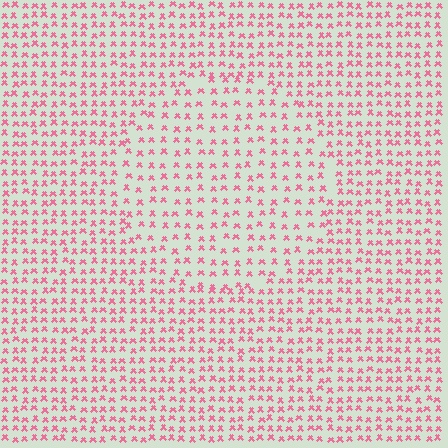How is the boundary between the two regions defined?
The boundary is defined by a change in element density (approximately 1.5x ratio). All elements are the same color, size, and shape.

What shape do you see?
I see a circle.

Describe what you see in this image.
The image contains small pink elements arranged at two different densities. A circle-shaped region is visible where the elements are less densely packed than the surrounding area.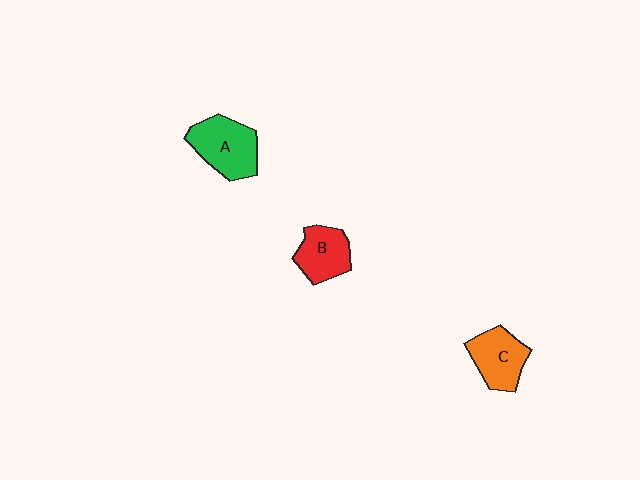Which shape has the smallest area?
Shape B (red).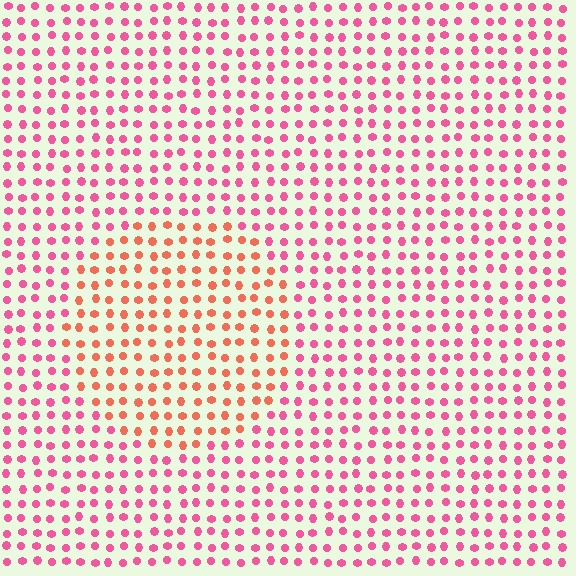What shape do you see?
I see a circle.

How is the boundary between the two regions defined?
The boundary is defined purely by a slight shift in hue (about 37 degrees). Spacing, size, and orientation are identical on both sides.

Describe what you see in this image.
The image is filled with small pink elements in a uniform arrangement. A circle-shaped region is visible where the elements are tinted to a slightly different hue, forming a subtle color boundary.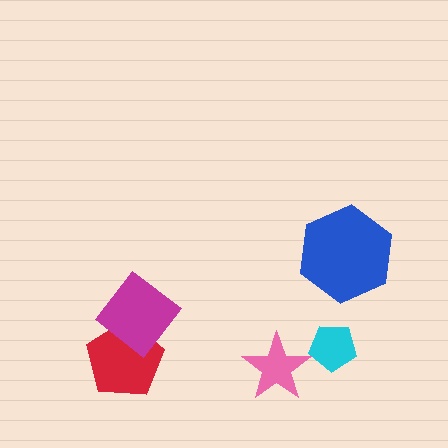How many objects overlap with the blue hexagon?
0 objects overlap with the blue hexagon.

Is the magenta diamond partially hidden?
No, no other shape covers it.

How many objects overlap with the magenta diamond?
1 object overlaps with the magenta diamond.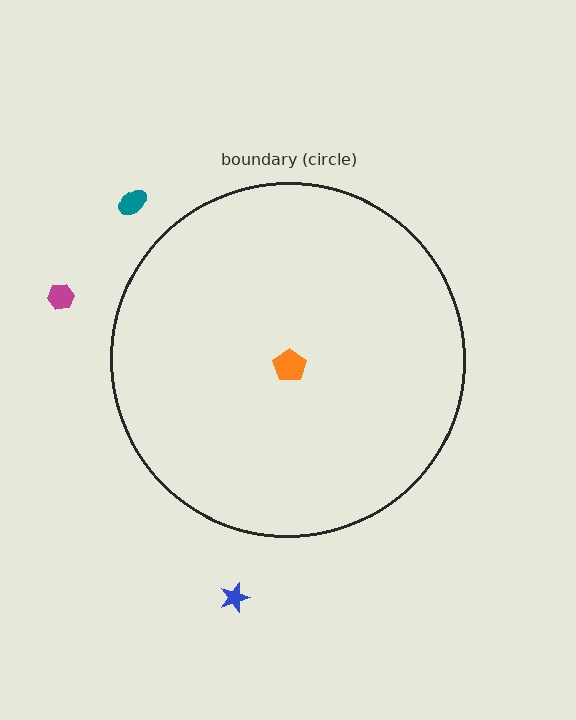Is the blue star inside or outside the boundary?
Outside.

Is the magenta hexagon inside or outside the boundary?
Outside.